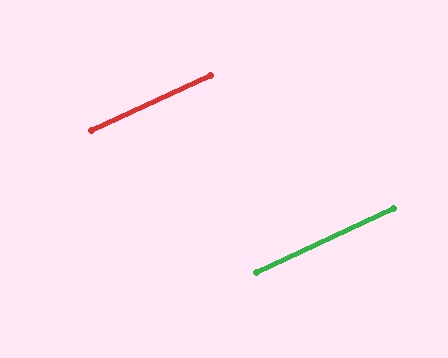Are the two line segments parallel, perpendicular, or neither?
Parallel — their directions differ by only 0.4°.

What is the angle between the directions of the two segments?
Approximately 0 degrees.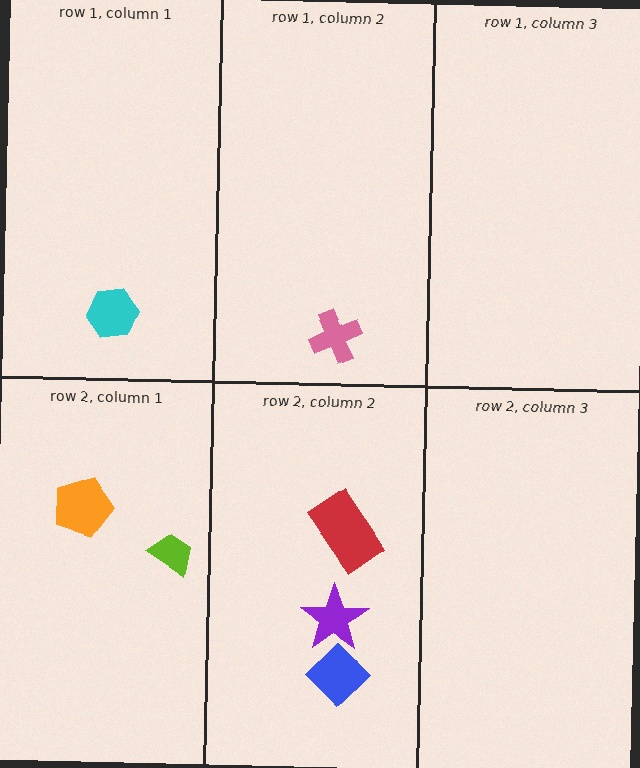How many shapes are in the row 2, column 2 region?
3.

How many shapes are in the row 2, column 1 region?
2.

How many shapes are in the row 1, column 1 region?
1.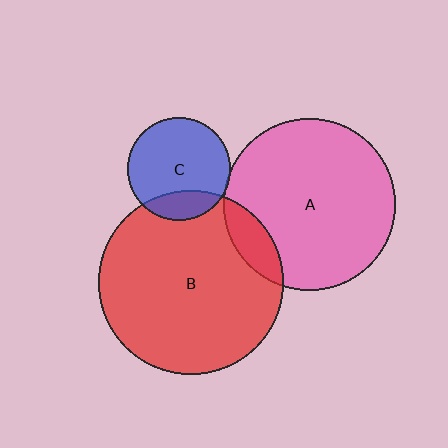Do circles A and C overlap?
Yes.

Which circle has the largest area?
Circle B (red).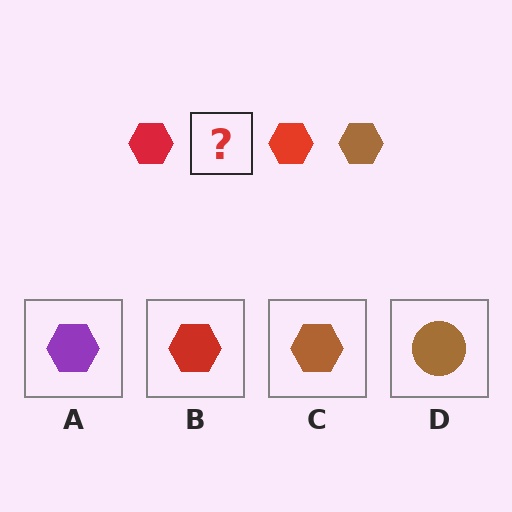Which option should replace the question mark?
Option C.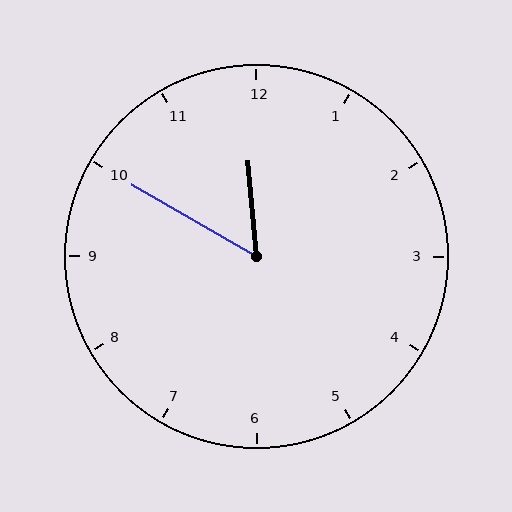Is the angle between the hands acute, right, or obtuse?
It is acute.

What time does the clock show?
11:50.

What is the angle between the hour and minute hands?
Approximately 55 degrees.